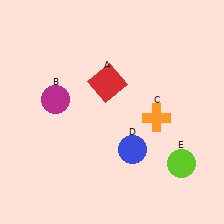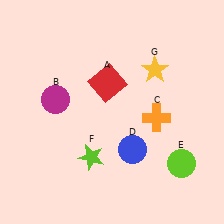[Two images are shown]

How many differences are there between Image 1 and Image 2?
There are 2 differences between the two images.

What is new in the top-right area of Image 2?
A yellow star (G) was added in the top-right area of Image 2.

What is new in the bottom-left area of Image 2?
A lime star (F) was added in the bottom-left area of Image 2.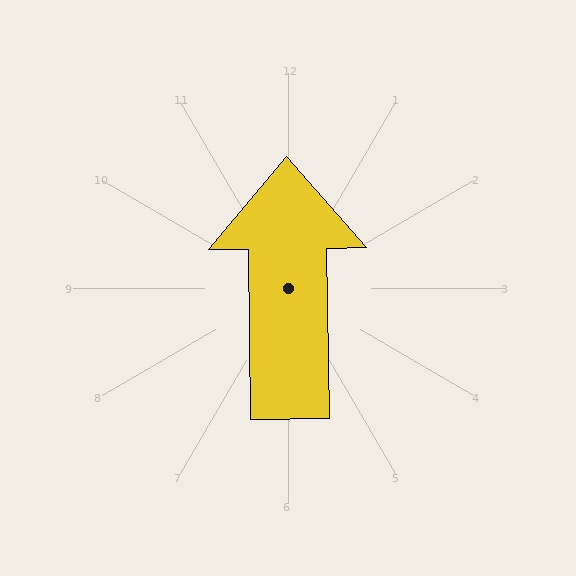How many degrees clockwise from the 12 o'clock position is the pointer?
Approximately 359 degrees.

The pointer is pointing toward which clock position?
Roughly 12 o'clock.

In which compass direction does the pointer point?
North.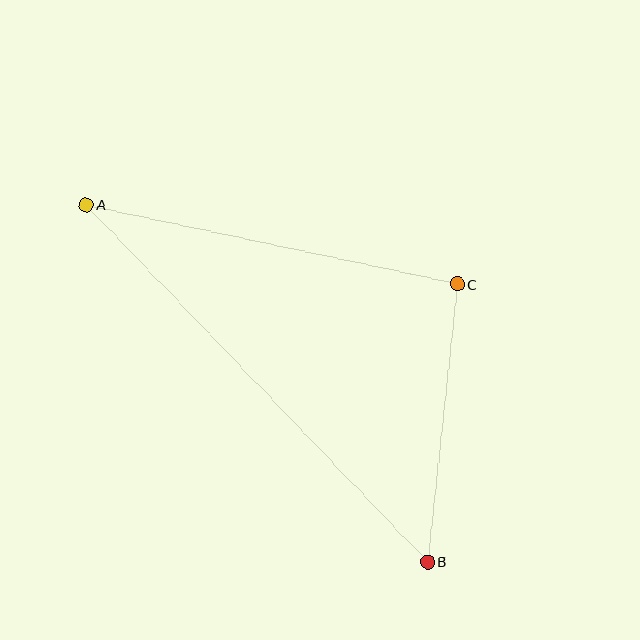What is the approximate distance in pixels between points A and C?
The distance between A and C is approximately 379 pixels.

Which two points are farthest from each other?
Points A and B are farthest from each other.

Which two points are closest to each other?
Points B and C are closest to each other.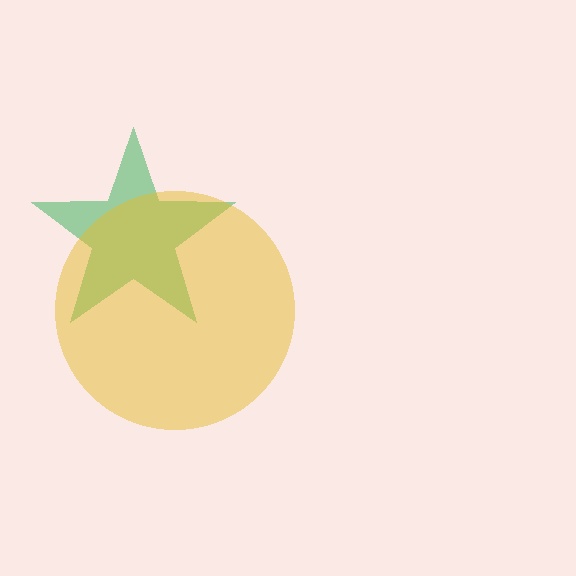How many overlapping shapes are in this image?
There are 2 overlapping shapes in the image.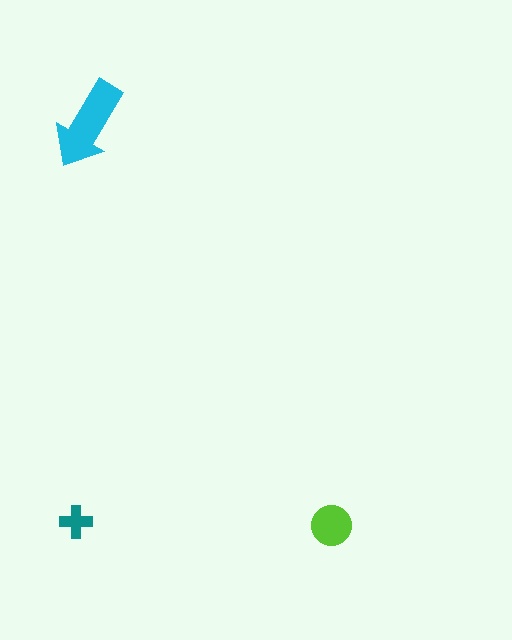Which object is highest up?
The cyan arrow is topmost.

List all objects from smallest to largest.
The teal cross, the lime circle, the cyan arrow.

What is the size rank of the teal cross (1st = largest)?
3rd.